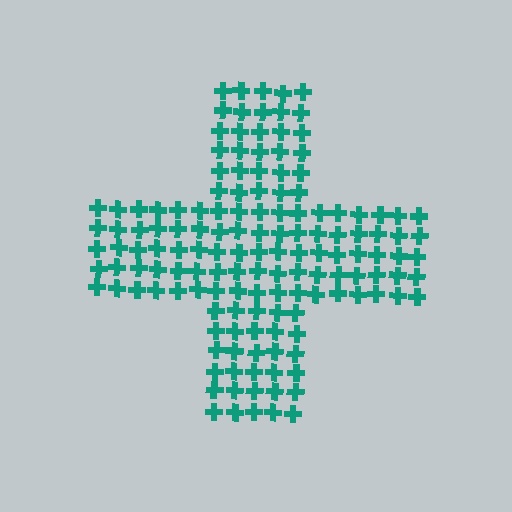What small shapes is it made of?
It is made of small crosses.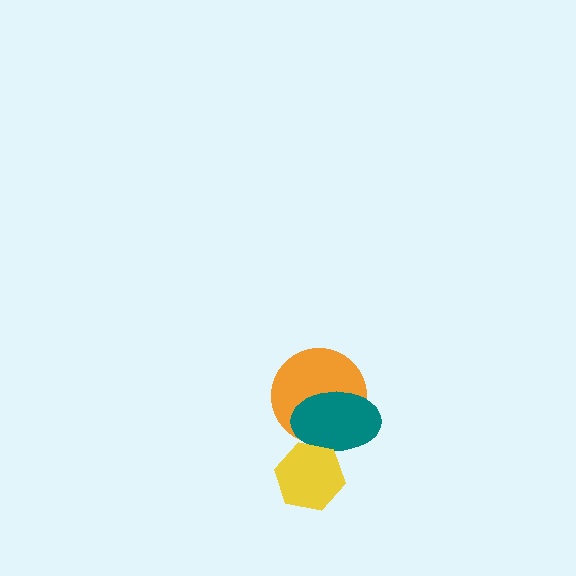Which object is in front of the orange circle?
The teal ellipse is in front of the orange circle.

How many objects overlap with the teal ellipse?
2 objects overlap with the teal ellipse.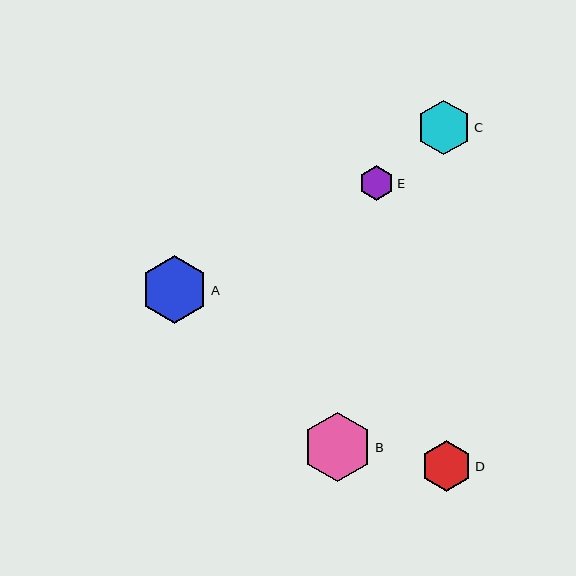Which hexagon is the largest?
Hexagon B is the largest with a size of approximately 69 pixels.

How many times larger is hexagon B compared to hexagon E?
Hexagon B is approximately 2.0 times the size of hexagon E.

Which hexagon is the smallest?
Hexagon E is the smallest with a size of approximately 35 pixels.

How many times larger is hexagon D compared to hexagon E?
Hexagon D is approximately 1.5 times the size of hexagon E.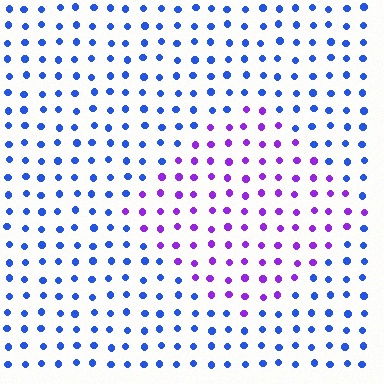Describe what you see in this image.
The image is filled with small blue elements in a uniform arrangement. A diamond-shaped region is visible where the elements are tinted to a slightly different hue, forming a subtle color boundary.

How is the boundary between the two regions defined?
The boundary is defined purely by a slight shift in hue (about 52 degrees). Spacing, size, and orientation are identical on both sides.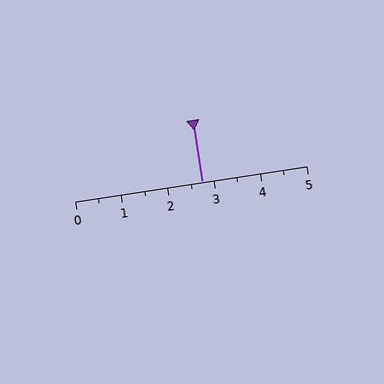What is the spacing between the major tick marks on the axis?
The major ticks are spaced 1 apart.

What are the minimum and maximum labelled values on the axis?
The axis runs from 0 to 5.